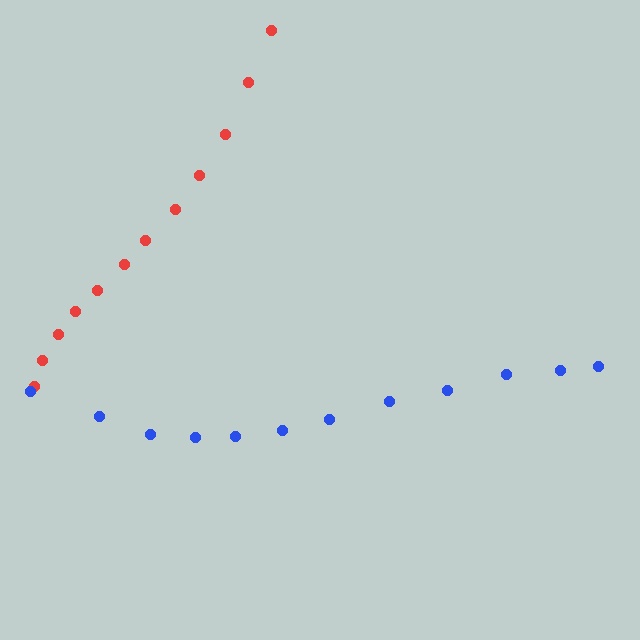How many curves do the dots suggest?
There are 2 distinct paths.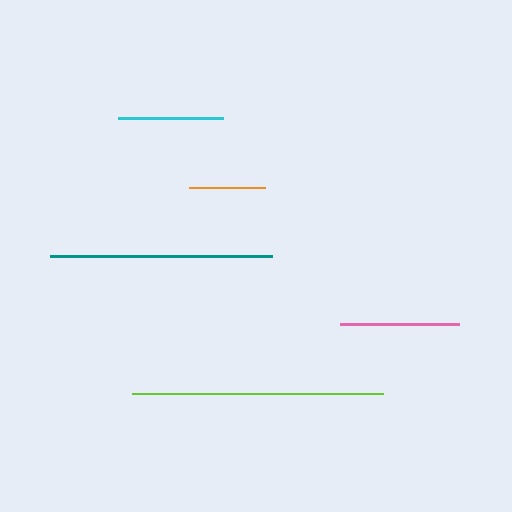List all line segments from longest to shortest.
From longest to shortest: lime, teal, pink, cyan, orange.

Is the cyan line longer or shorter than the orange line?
The cyan line is longer than the orange line.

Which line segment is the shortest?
The orange line is the shortest at approximately 75 pixels.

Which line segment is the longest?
The lime line is the longest at approximately 250 pixels.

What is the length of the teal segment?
The teal segment is approximately 222 pixels long.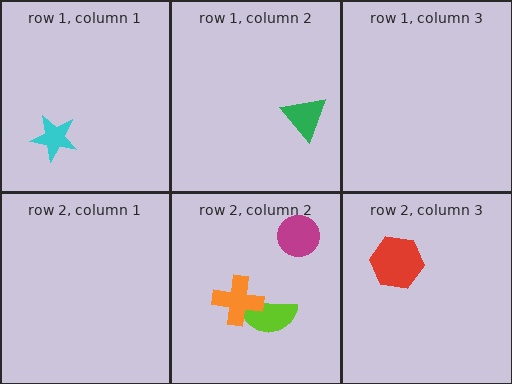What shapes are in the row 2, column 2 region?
The magenta circle, the lime semicircle, the orange cross.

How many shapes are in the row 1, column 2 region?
1.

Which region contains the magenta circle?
The row 2, column 2 region.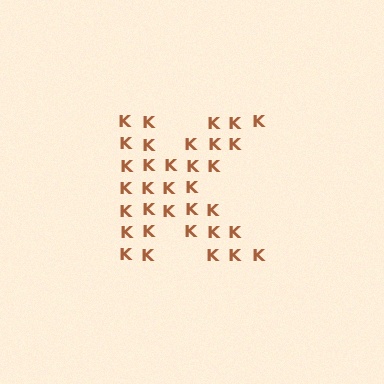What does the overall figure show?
The overall figure shows the letter K.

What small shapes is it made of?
It is made of small letter K's.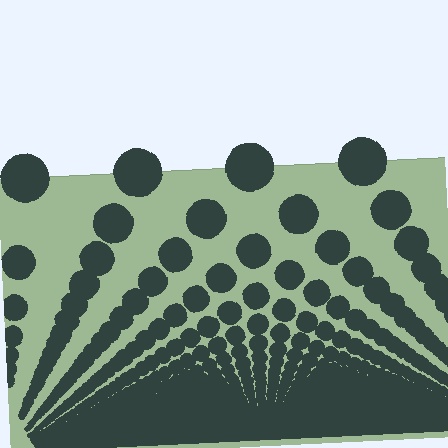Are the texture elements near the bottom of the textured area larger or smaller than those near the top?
Smaller. The gradient is inverted — elements near the bottom are smaller and denser.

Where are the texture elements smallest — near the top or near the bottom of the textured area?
Near the bottom.